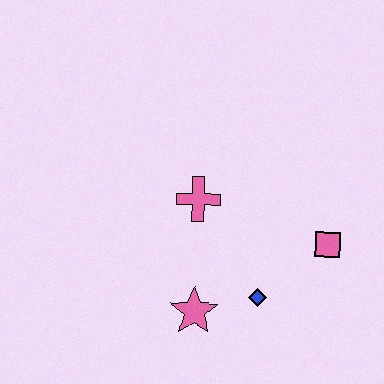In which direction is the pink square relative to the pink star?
The pink square is to the right of the pink star.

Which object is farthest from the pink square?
The pink star is farthest from the pink square.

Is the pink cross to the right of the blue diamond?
No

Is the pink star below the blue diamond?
Yes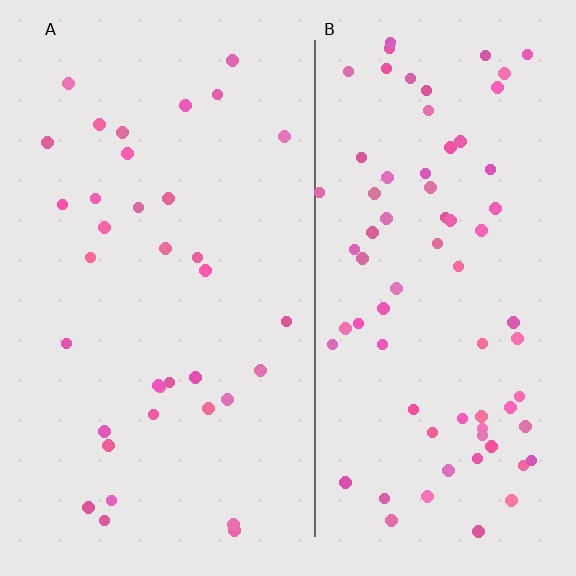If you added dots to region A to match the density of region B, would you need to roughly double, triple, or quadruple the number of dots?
Approximately double.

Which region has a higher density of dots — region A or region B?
B (the right).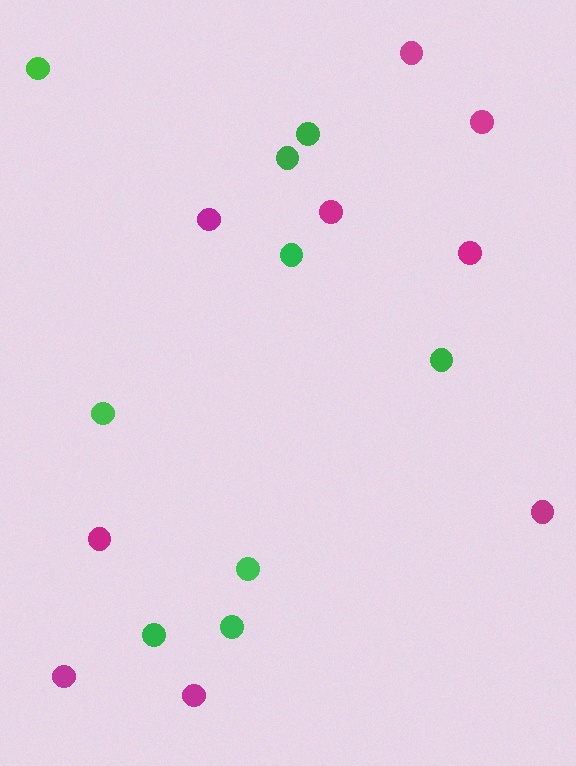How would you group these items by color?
There are 2 groups: one group of magenta circles (9) and one group of green circles (9).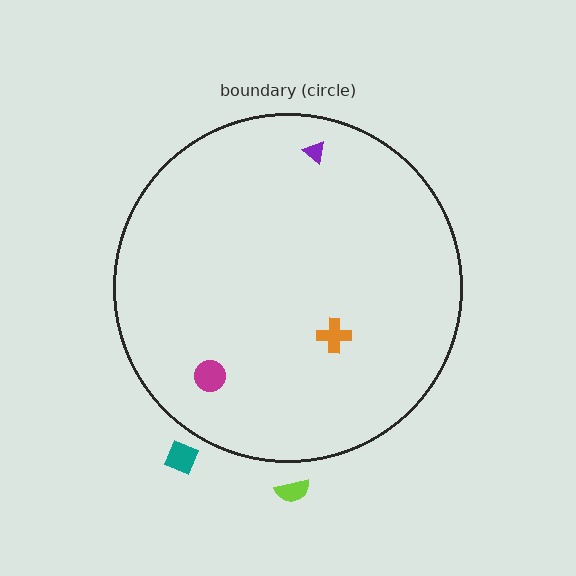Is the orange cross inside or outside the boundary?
Inside.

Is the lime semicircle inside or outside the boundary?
Outside.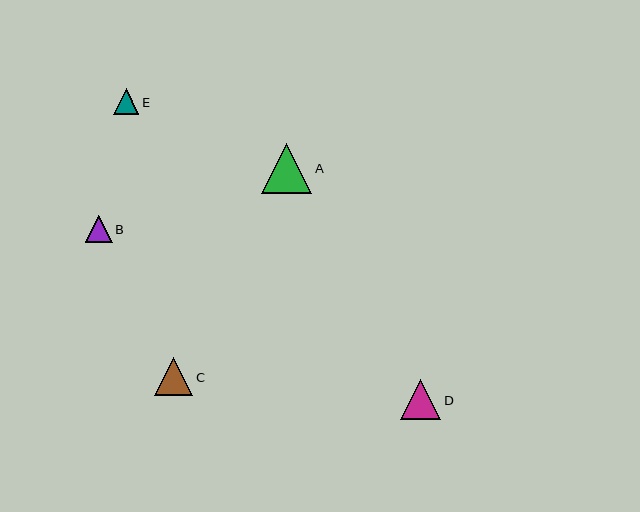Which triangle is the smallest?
Triangle E is the smallest with a size of approximately 25 pixels.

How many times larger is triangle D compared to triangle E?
Triangle D is approximately 1.6 times the size of triangle E.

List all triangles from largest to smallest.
From largest to smallest: A, D, C, B, E.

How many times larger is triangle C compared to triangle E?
Triangle C is approximately 1.5 times the size of triangle E.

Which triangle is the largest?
Triangle A is the largest with a size of approximately 50 pixels.